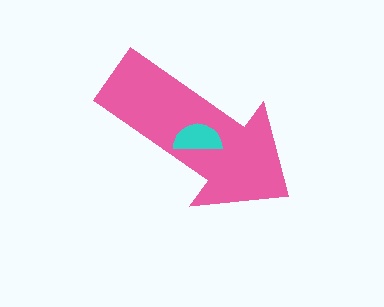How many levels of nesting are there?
2.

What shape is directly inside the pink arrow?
The cyan semicircle.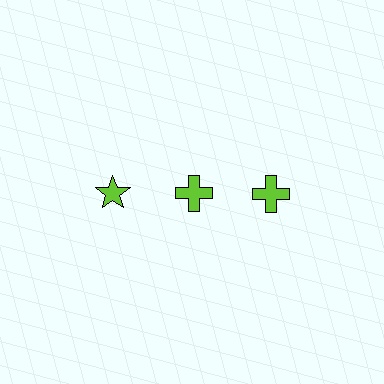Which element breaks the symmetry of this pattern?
The lime star in the top row, leftmost column breaks the symmetry. All other shapes are lime crosses.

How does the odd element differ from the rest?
It has a different shape: star instead of cross.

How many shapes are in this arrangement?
There are 3 shapes arranged in a grid pattern.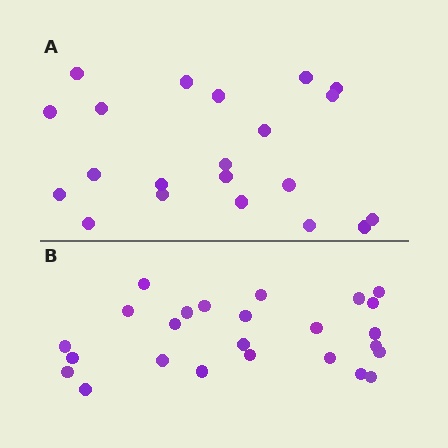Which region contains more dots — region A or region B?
Region B (the bottom region) has more dots.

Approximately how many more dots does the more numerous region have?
Region B has about 4 more dots than region A.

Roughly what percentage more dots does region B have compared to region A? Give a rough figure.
About 20% more.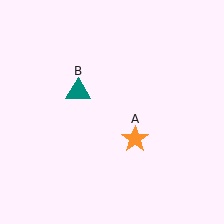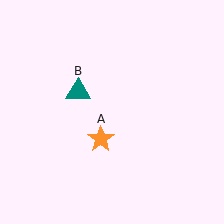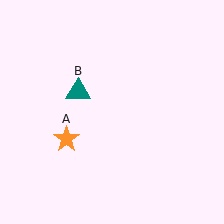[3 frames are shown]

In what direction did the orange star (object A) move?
The orange star (object A) moved left.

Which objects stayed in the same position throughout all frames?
Teal triangle (object B) remained stationary.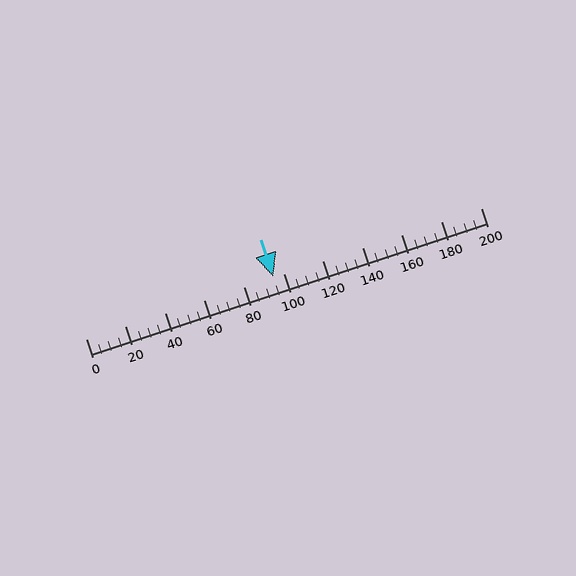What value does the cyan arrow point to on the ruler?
The cyan arrow points to approximately 95.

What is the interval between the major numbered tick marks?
The major tick marks are spaced 20 units apart.